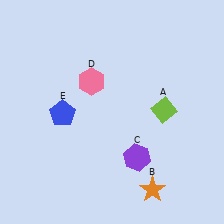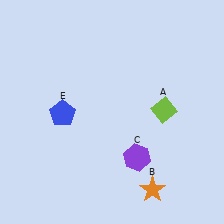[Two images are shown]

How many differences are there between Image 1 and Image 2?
There is 1 difference between the two images.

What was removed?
The pink hexagon (D) was removed in Image 2.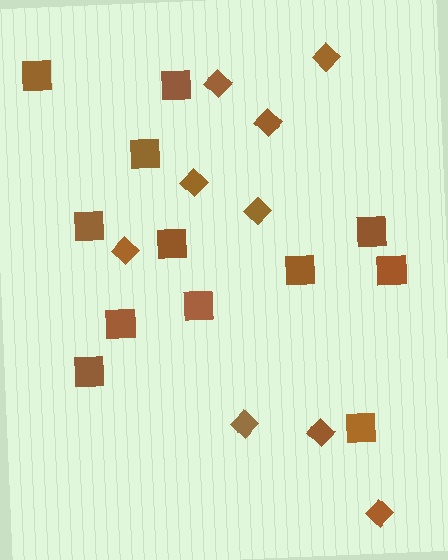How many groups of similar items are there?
There are 2 groups: one group of squares (12) and one group of diamonds (9).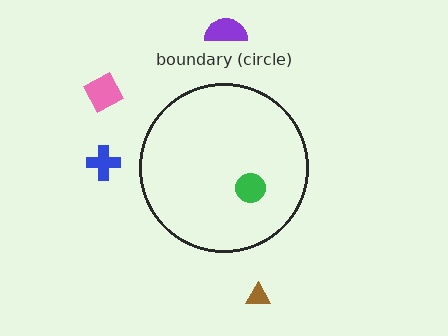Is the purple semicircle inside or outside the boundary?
Outside.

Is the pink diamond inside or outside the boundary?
Outside.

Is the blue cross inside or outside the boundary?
Outside.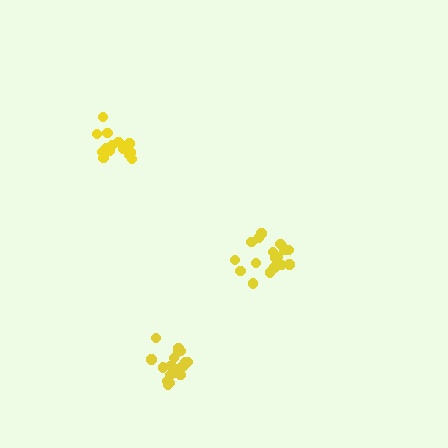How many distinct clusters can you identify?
There are 3 distinct clusters.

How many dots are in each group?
Group 1: 17 dots, Group 2: 17 dots, Group 3: 20 dots (54 total).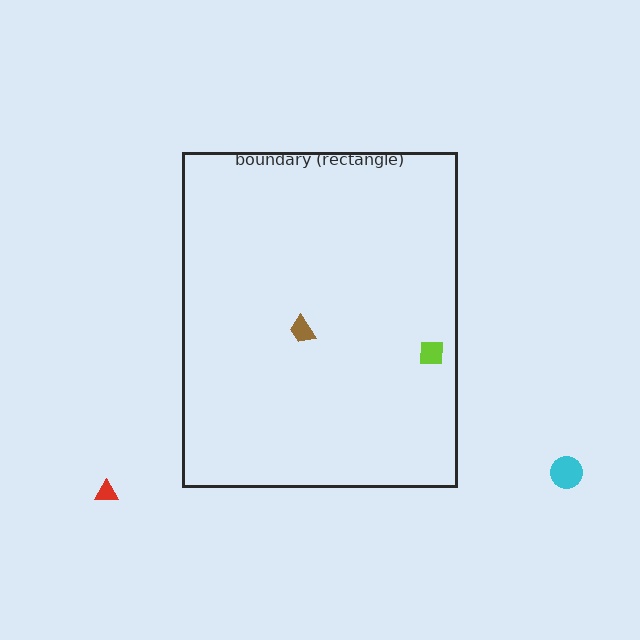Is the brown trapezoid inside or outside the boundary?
Inside.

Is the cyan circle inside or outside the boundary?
Outside.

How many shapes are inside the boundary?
2 inside, 2 outside.